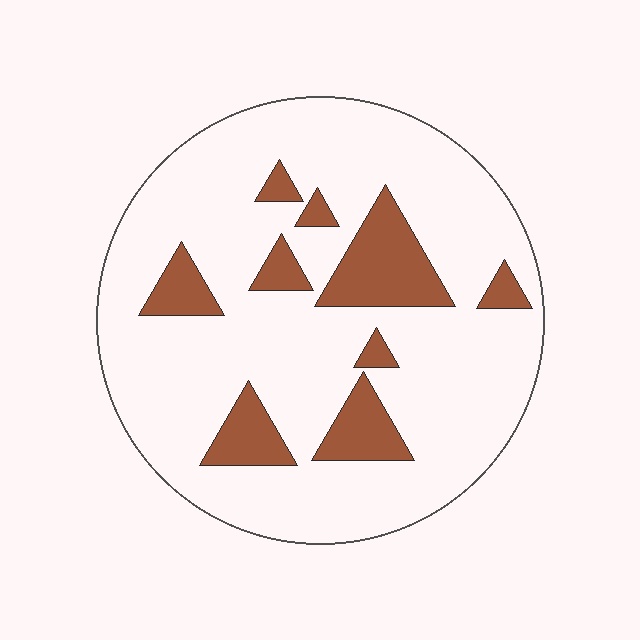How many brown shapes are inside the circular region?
9.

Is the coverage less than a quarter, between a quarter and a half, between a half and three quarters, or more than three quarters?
Less than a quarter.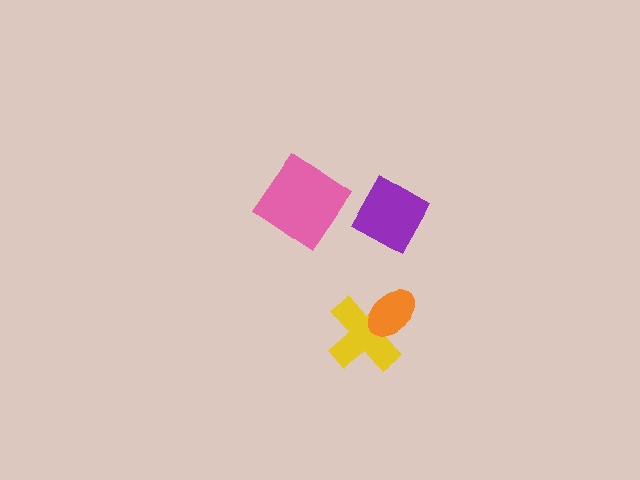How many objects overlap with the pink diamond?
0 objects overlap with the pink diamond.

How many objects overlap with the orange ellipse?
1 object overlaps with the orange ellipse.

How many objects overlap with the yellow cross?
1 object overlaps with the yellow cross.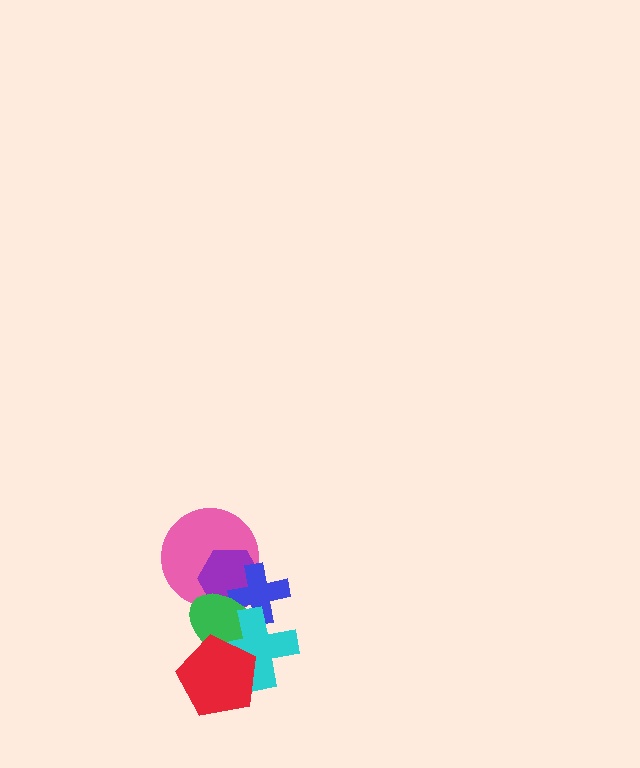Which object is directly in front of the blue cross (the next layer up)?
The green ellipse is directly in front of the blue cross.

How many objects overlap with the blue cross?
4 objects overlap with the blue cross.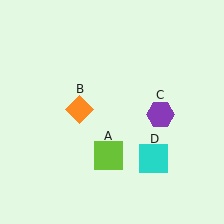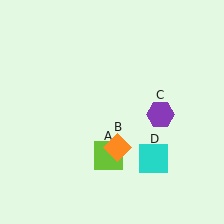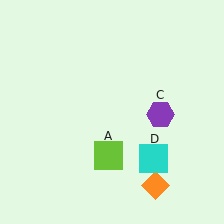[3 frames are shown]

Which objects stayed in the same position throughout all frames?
Lime square (object A) and purple hexagon (object C) and cyan square (object D) remained stationary.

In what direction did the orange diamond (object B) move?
The orange diamond (object B) moved down and to the right.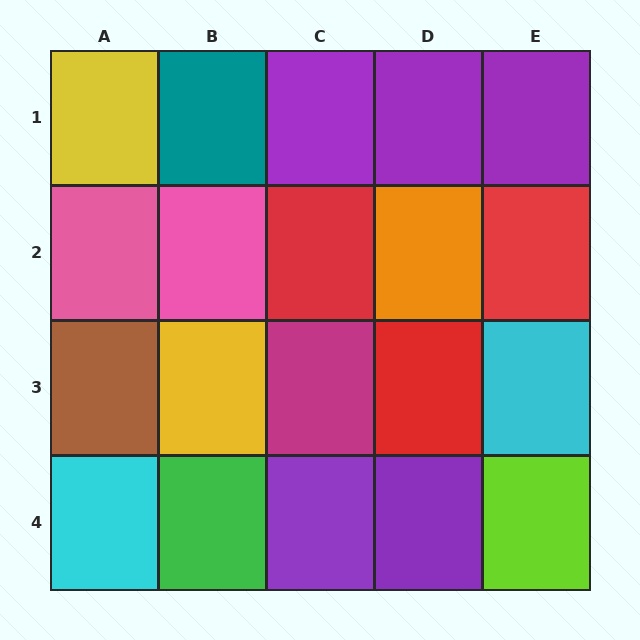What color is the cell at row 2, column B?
Pink.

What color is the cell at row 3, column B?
Yellow.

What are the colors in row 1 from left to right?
Yellow, teal, purple, purple, purple.